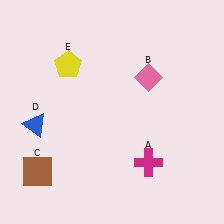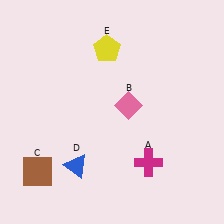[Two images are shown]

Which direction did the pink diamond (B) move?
The pink diamond (B) moved down.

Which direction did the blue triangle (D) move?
The blue triangle (D) moved right.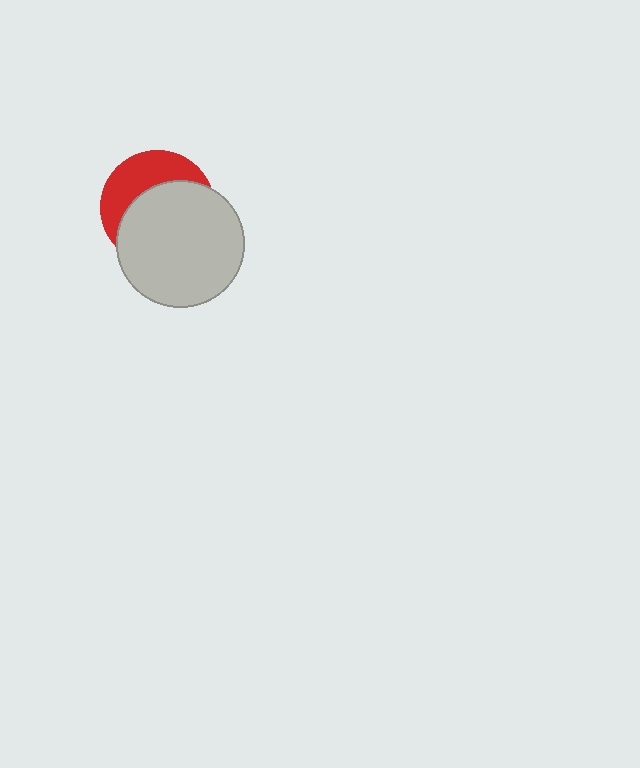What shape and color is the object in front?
The object in front is a light gray circle.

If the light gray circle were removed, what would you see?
You would see the complete red circle.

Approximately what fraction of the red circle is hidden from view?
Roughly 62% of the red circle is hidden behind the light gray circle.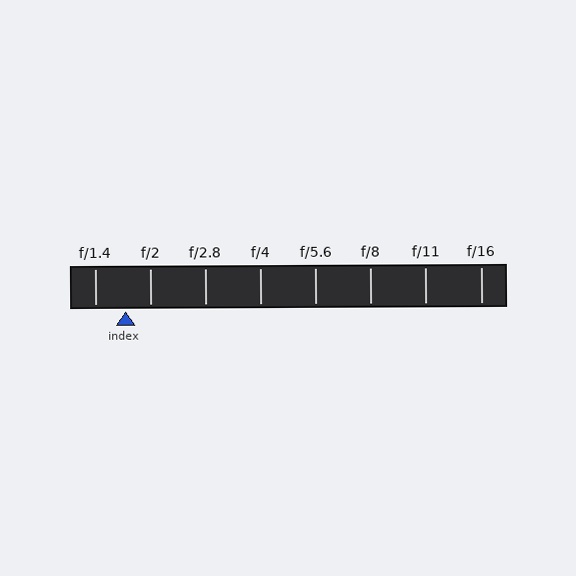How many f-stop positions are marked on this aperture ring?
There are 8 f-stop positions marked.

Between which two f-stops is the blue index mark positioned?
The index mark is between f/1.4 and f/2.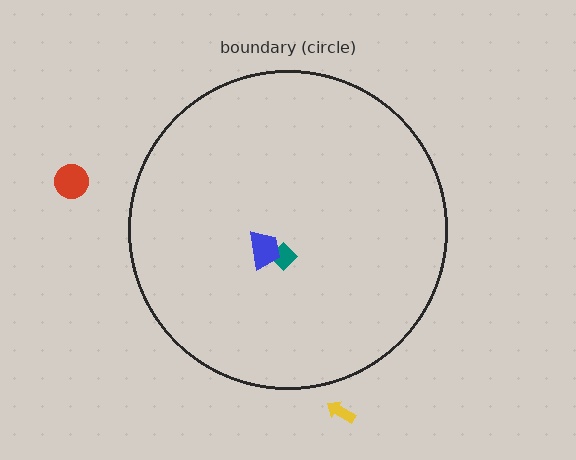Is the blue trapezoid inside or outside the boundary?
Inside.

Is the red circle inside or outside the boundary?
Outside.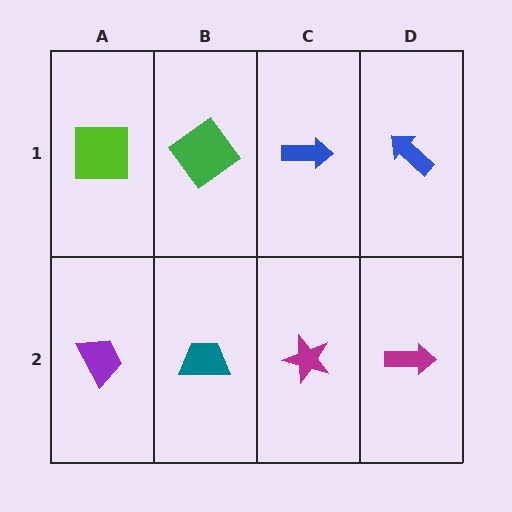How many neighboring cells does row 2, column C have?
3.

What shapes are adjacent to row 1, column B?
A teal trapezoid (row 2, column B), a lime square (row 1, column A), a blue arrow (row 1, column C).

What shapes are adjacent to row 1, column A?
A purple trapezoid (row 2, column A), a green diamond (row 1, column B).